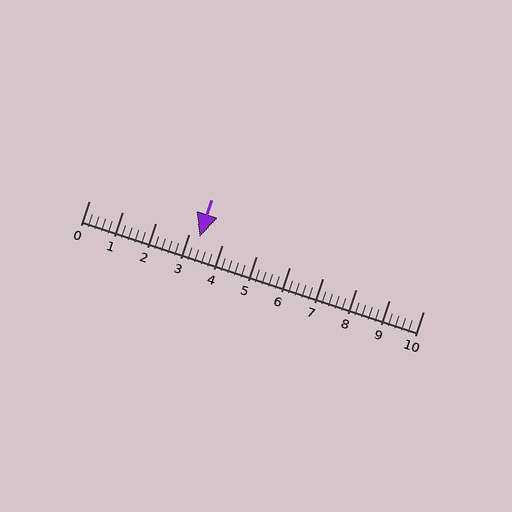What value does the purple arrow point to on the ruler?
The purple arrow points to approximately 3.3.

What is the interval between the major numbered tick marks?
The major tick marks are spaced 1 units apart.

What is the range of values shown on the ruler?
The ruler shows values from 0 to 10.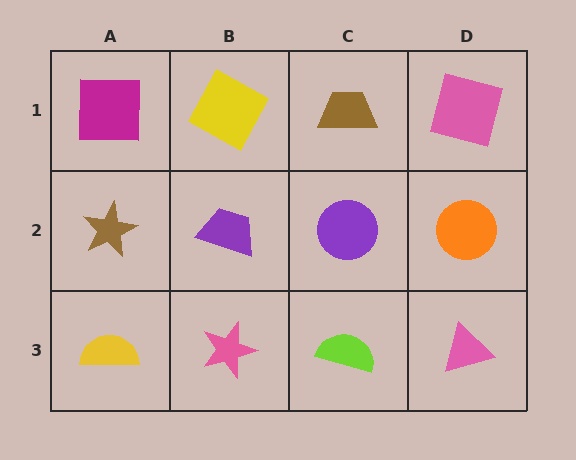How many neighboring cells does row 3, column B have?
3.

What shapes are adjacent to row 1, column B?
A purple trapezoid (row 2, column B), a magenta square (row 1, column A), a brown trapezoid (row 1, column C).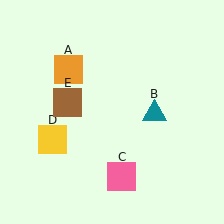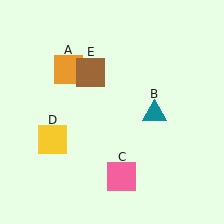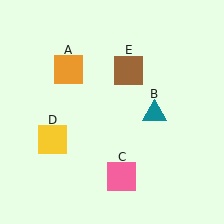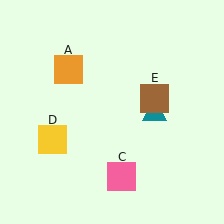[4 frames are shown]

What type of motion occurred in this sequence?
The brown square (object E) rotated clockwise around the center of the scene.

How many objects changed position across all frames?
1 object changed position: brown square (object E).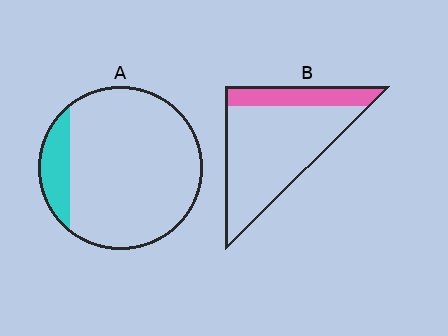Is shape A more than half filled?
No.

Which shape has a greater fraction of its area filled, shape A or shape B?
Shape B.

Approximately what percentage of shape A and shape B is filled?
A is approximately 15% and B is approximately 25%.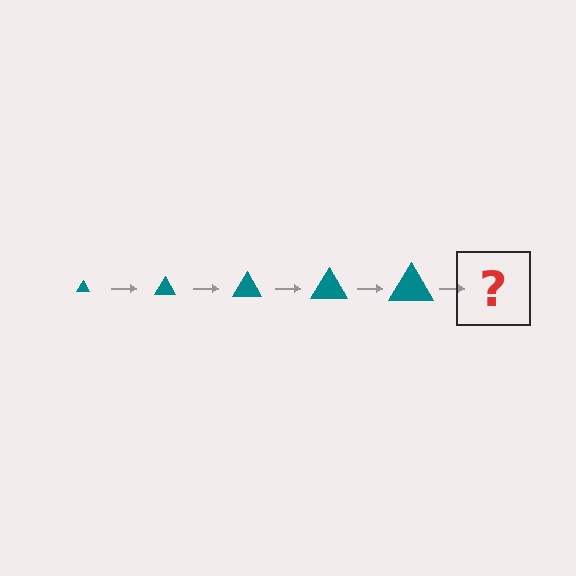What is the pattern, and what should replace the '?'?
The pattern is that the triangle gets progressively larger each step. The '?' should be a teal triangle, larger than the previous one.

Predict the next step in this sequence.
The next step is a teal triangle, larger than the previous one.